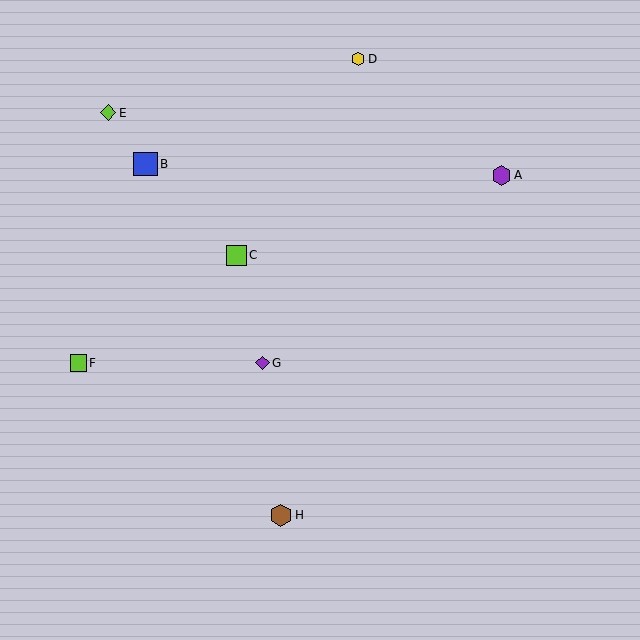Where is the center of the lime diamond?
The center of the lime diamond is at (108, 113).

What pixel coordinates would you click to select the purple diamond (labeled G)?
Click at (262, 363) to select the purple diamond G.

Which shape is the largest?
The blue square (labeled B) is the largest.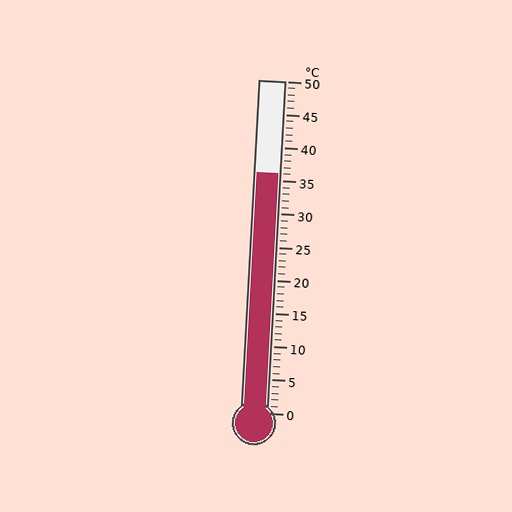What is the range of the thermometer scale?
The thermometer scale ranges from 0°C to 50°C.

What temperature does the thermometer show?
The thermometer shows approximately 36°C.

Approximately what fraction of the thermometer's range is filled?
The thermometer is filled to approximately 70% of its range.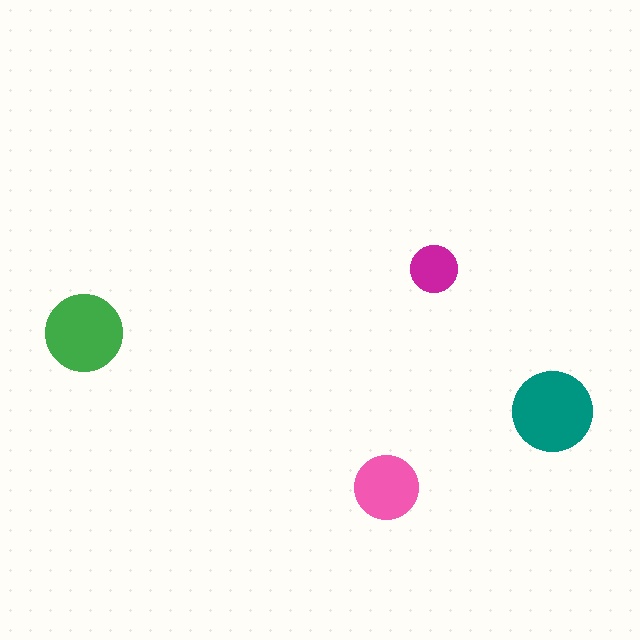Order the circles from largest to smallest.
the teal one, the green one, the pink one, the magenta one.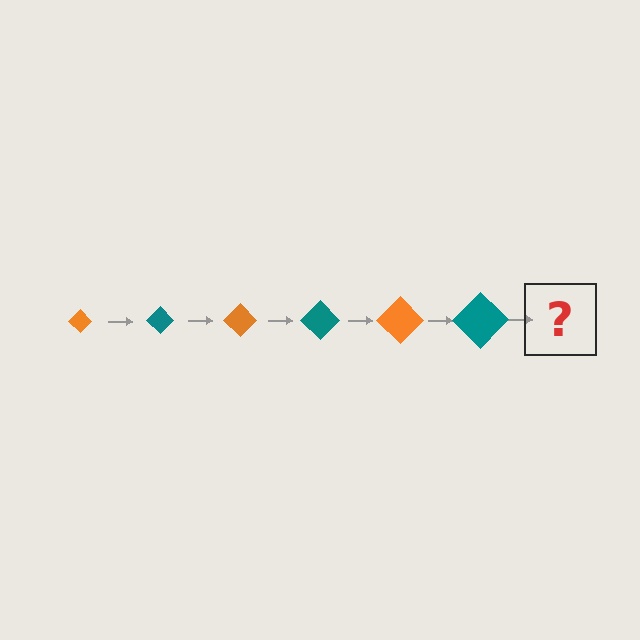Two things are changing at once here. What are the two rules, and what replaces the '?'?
The two rules are that the diamond grows larger each step and the color cycles through orange and teal. The '?' should be an orange diamond, larger than the previous one.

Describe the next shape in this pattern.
It should be an orange diamond, larger than the previous one.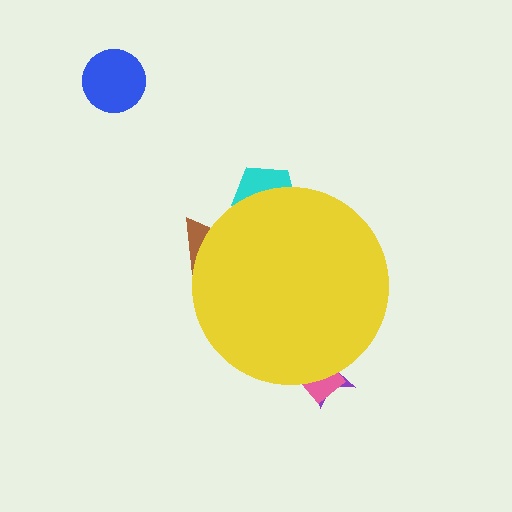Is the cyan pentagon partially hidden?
Yes, the cyan pentagon is partially hidden behind the yellow circle.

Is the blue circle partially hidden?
No, the blue circle is fully visible.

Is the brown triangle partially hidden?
Yes, the brown triangle is partially hidden behind the yellow circle.